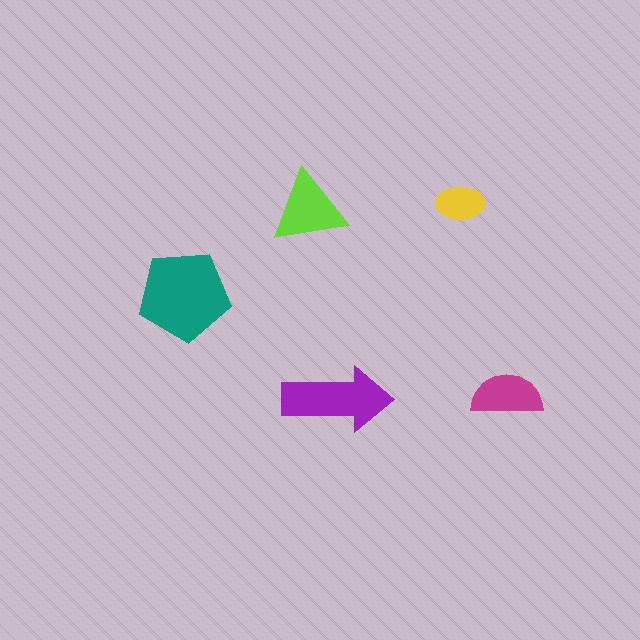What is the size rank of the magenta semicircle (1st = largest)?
4th.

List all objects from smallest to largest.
The yellow ellipse, the magenta semicircle, the lime triangle, the purple arrow, the teal pentagon.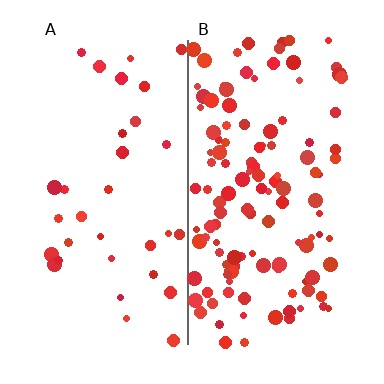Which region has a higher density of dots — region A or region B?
B (the right).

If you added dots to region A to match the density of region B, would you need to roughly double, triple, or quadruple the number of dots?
Approximately quadruple.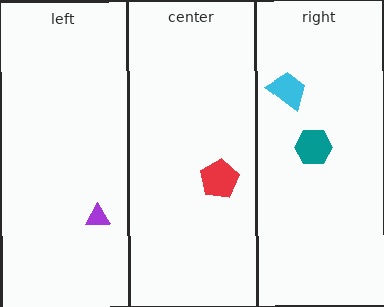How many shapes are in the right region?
2.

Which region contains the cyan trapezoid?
The right region.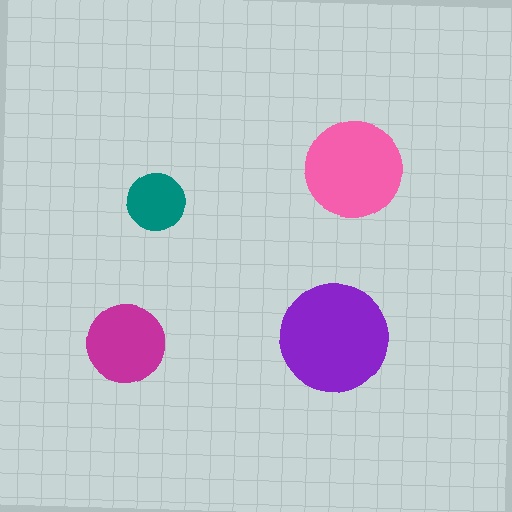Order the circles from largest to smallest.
the purple one, the pink one, the magenta one, the teal one.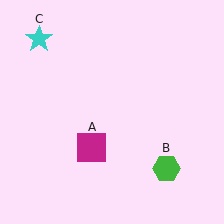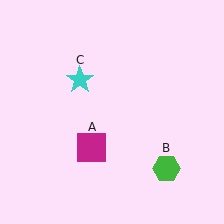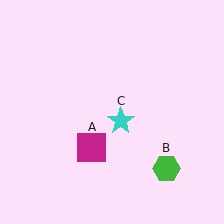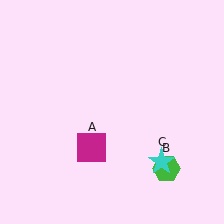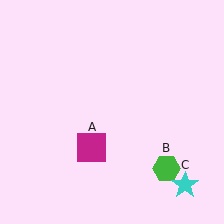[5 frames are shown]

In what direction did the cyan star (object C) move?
The cyan star (object C) moved down and to the right.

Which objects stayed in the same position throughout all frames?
Magenta square (object A) and green hexagon (object B) remained stationary.